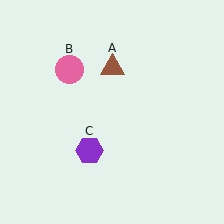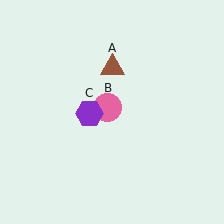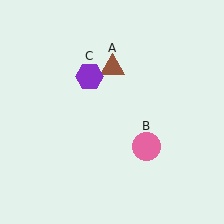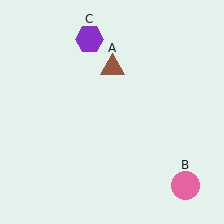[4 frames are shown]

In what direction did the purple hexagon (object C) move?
The purple hexagon (object C) moved up.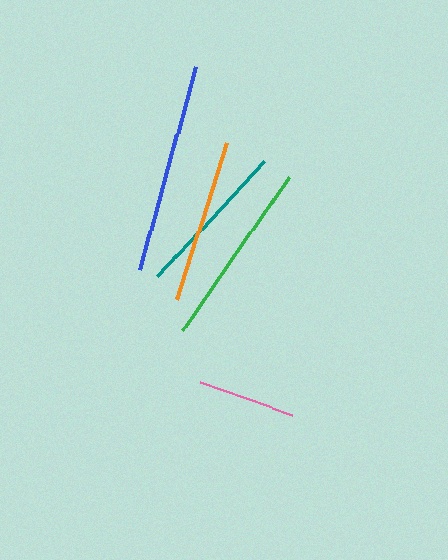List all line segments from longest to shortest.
From longest to shortest: blue, green, orange, teal, pink.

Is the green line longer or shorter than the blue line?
The blue line is longer than the green line.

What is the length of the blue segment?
The blue segment is approximately 211 pixels long.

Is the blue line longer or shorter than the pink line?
The blue line is longer than the pink line.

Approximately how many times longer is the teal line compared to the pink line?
The teal line is approximately 1.6 times the length of the pink line.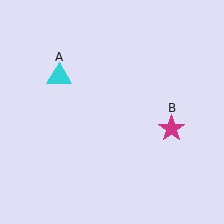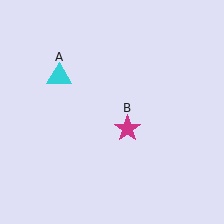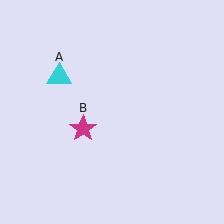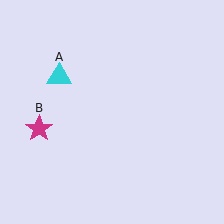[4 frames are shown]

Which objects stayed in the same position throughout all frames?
Cyan triangle (object A) remained stationary.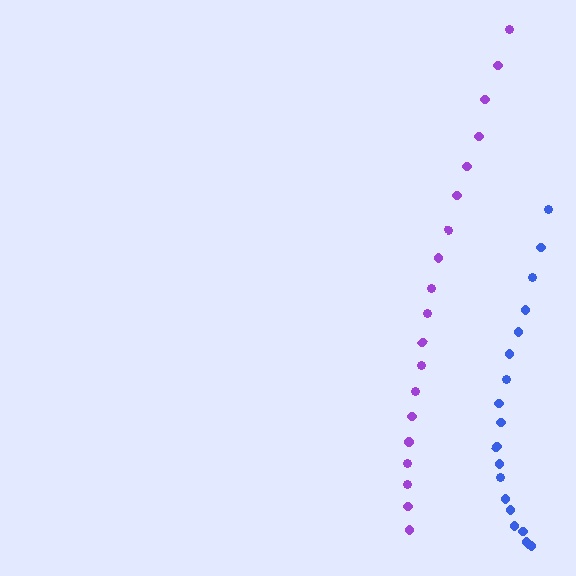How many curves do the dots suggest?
There are 2 distinct paths.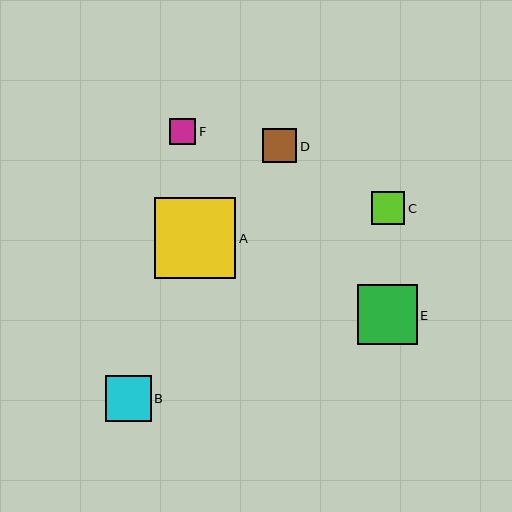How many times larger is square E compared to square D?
Square E is approximately 1.7 times the size of square D.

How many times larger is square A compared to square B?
Square A is approximately 1.8 times the size of square B.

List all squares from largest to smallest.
From largest to smallest: A, E, B, D, C, F.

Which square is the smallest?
Square F is the smallest with a size of approximately 26 pixels.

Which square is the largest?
Square A is the largest with a size of approximately 81 pixels.